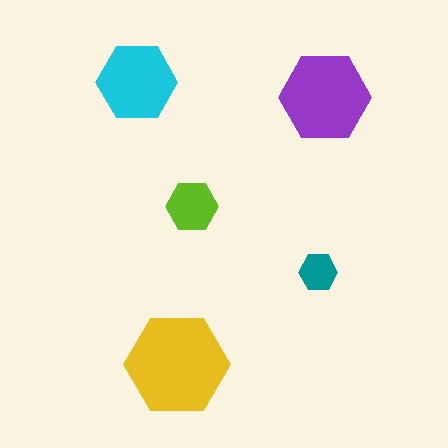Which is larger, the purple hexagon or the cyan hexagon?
The purple one.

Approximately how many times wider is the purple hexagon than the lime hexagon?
About 2 times wider.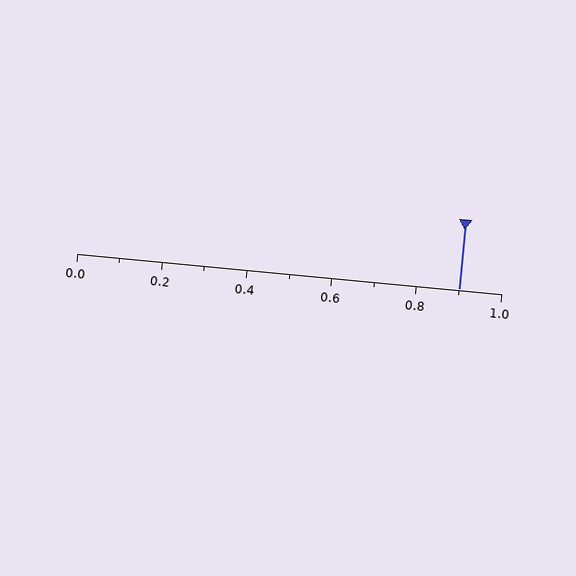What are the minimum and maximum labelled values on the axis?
The axis runs from 0.0 to 1.0.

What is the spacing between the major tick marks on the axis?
The major ticks are spaced 0.2 apart.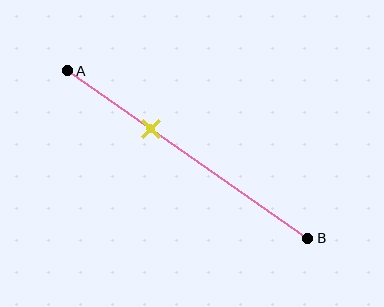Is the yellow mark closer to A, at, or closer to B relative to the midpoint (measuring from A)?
The yellow mark is closer to point A than the midpoint of segment AB.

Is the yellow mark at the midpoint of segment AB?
No, the mark is at about 35% from A, not at the 50% midpoint.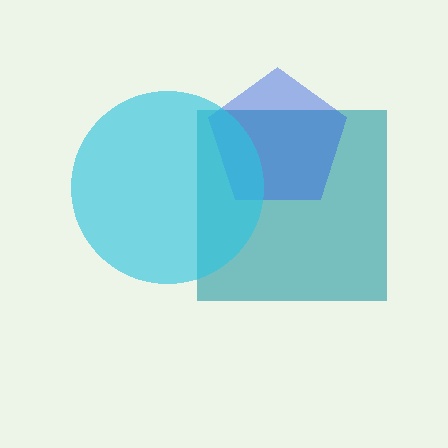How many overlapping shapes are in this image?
There are 3 overlapping shapes in the image.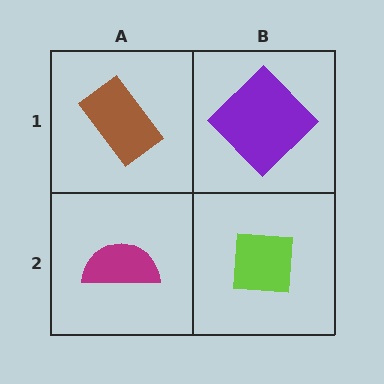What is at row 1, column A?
A brown rectangle.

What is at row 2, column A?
A magenta semicircle.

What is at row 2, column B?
A lime square.